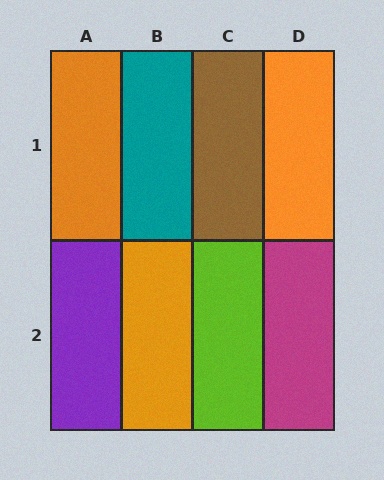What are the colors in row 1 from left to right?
Orange, teal, brown, orange.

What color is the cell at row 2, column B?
Orange.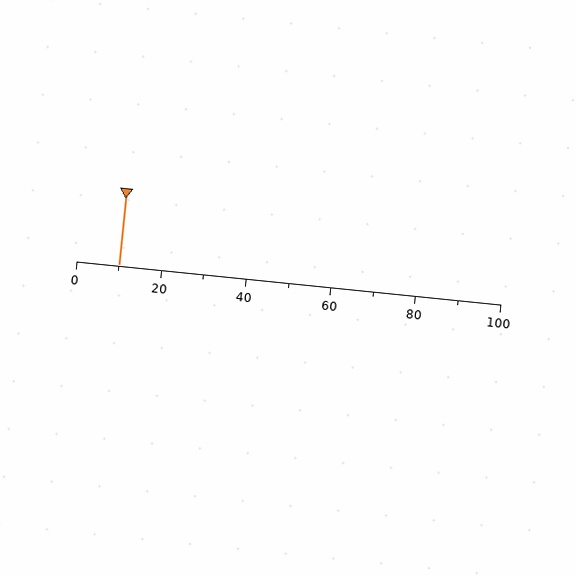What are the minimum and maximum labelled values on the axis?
The axis runs from 0 to 100.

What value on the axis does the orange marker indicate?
The marker indicates approximately 10.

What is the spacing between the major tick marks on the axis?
The major ticks are spaced 20 apart.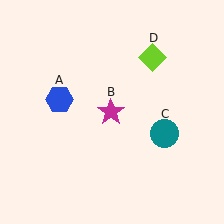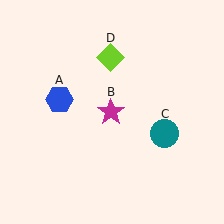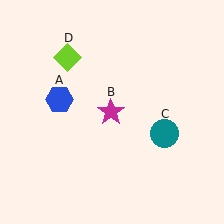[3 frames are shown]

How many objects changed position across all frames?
1 object changed position: lime diamond (object D).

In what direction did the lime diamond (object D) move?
The lime diamond (object D) moved left.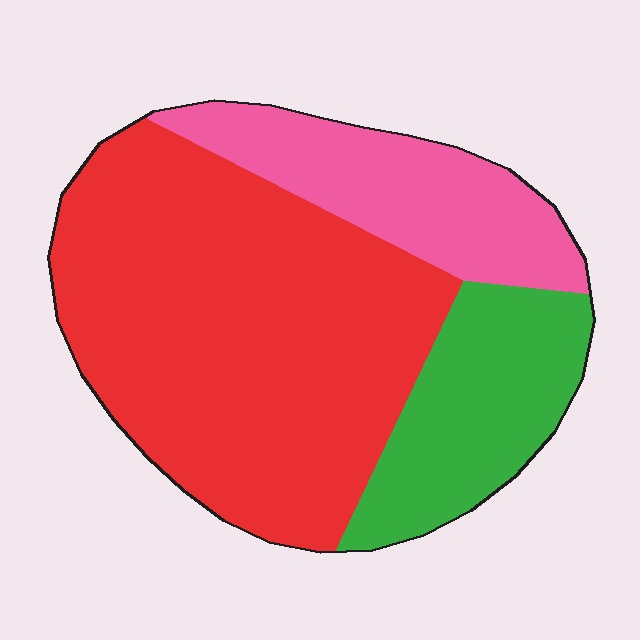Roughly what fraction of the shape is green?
Green takes up about one fifth (1/5) of the shape.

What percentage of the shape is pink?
Pink covers roughly 20% of the shape.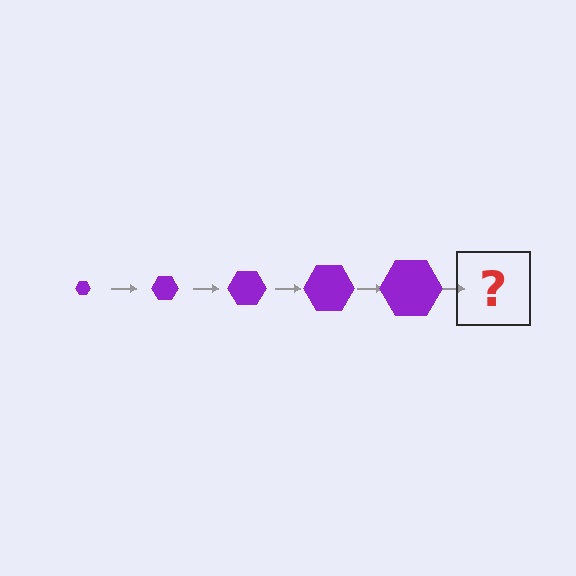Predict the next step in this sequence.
The next step is a purple hexagon, larger than the previous one.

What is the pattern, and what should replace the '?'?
The pattern is that the hexagon gets progressively larger each step. The '?' should be a purple hexagon, larger than the previous one.